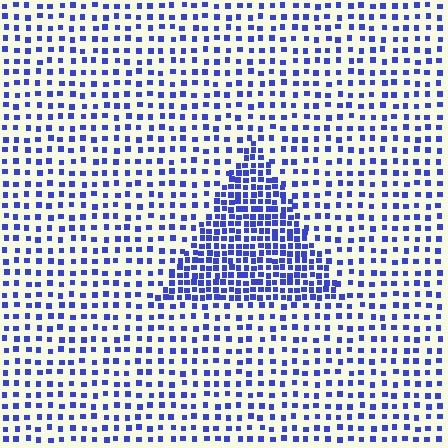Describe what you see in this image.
The image contains small blue elements arranged at two different densities. A triangle-shaped region is visible where the elements are more densely packed than the surrounding area.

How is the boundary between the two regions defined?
The boundary is defined by a change in element density (approximately 2.3x ratio). All elements are the same color, size, and shape.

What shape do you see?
I see a triangle.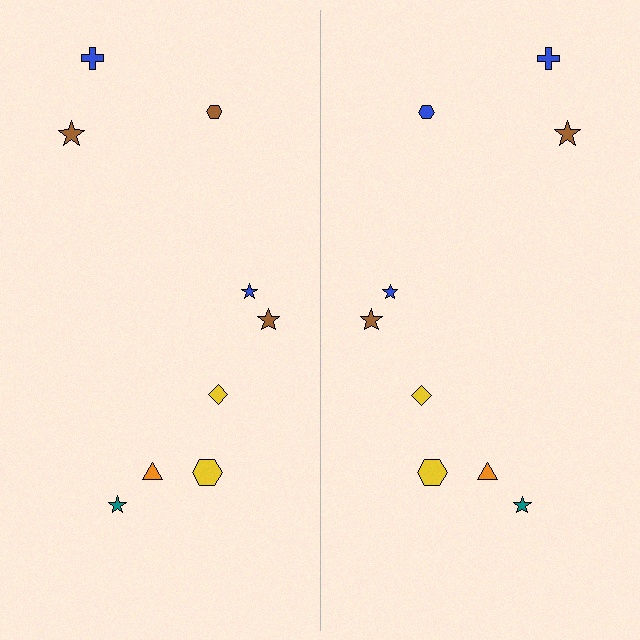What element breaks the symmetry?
The blue hexagon on the right side breaks the symmetry — its mirror counterpart is brown.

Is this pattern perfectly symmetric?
No, the pattern is not perfectly symmetric. The blue hexagon on the right side breaks the symmetry — its mirror counterpart is brown.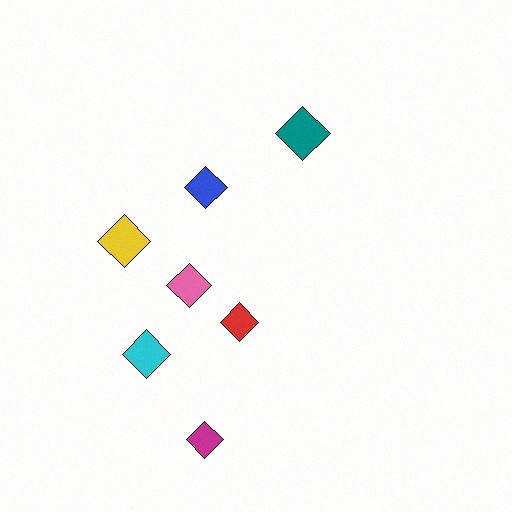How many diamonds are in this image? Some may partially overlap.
There are 7 diamonds.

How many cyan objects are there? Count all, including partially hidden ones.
There is 1 cyan object.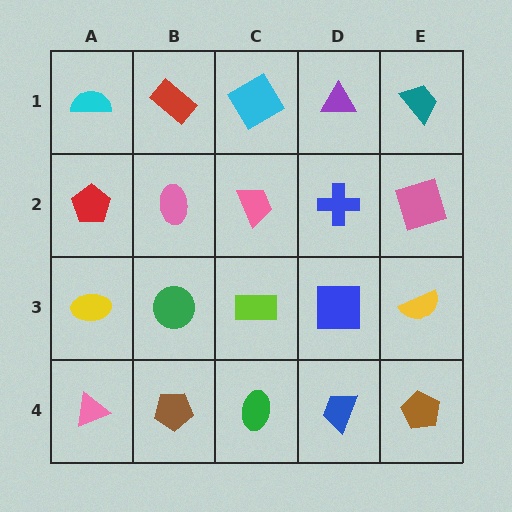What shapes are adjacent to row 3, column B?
A pink ellipse (row 2, column B), a brown pentagon (row 4, column B), a yellow ellipse (row 3, column A), a lime rectangle (row 3, column C).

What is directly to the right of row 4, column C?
A blue trapezoid.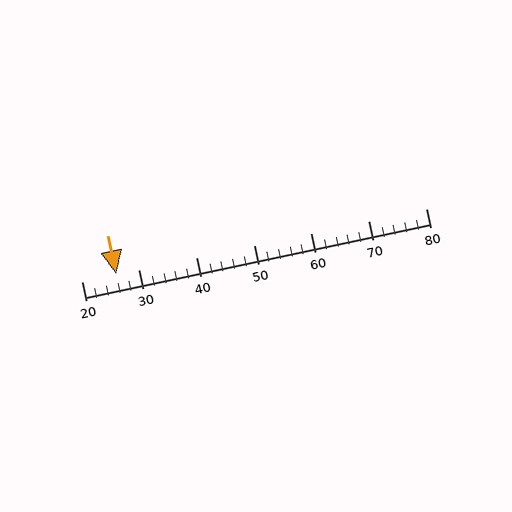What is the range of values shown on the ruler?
The ruler shows values from 20 to 80.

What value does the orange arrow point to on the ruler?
The orange arrow points to approximately 26.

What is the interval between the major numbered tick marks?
The major tick marks are spaced 10 units apart.